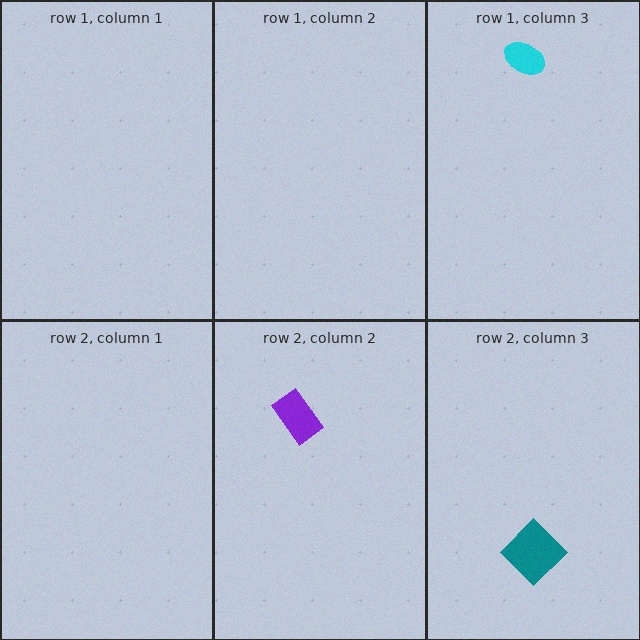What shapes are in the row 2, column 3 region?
The teal diamond.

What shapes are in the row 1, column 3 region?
The cyan ellipse.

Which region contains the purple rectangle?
The row 2, column 2 region.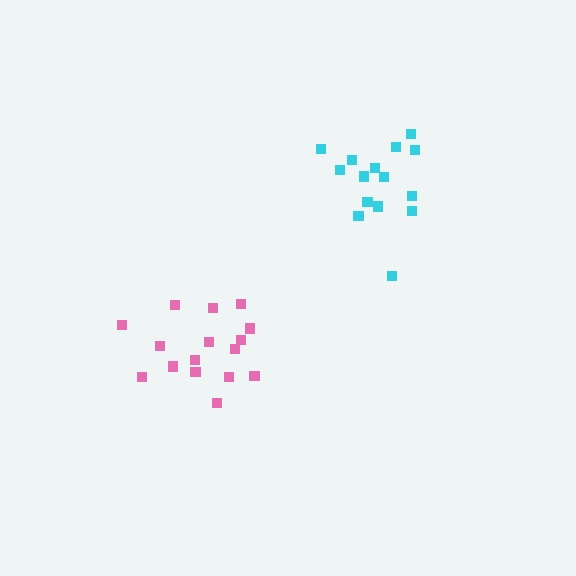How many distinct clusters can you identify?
There are 2 distinct clusters.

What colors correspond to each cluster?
The clusters are colored: pink, cyan.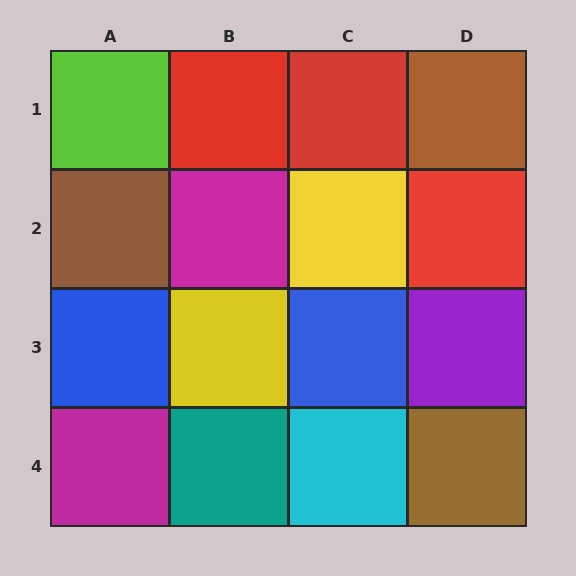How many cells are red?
3 cells are red.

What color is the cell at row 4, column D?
Brown.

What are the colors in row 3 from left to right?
Blue, yellow, blue, purple.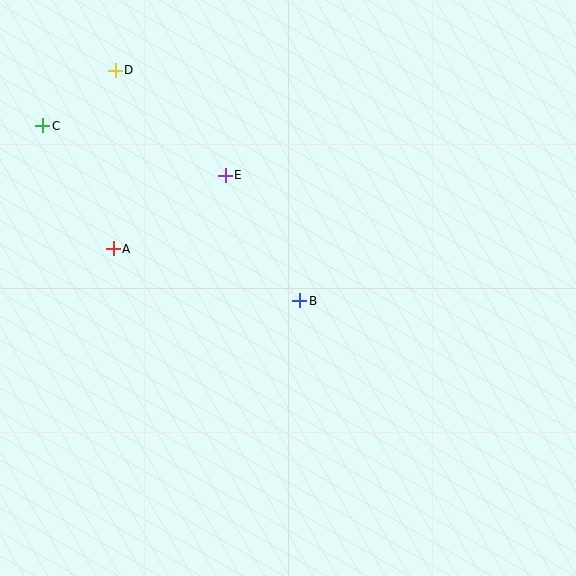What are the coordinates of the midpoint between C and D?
The midpoint between C and D is at (79, 98).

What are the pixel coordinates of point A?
Point A is at (113, 249).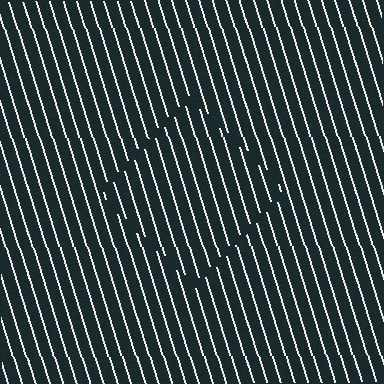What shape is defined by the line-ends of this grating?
An illusory square. The interior of the shape contains the same grating, shifted by half a period — the contour is defined by the phase discontinuity where line-ends from the inner and outer gratings abut.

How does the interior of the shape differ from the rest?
The interior of the shape contains the same grating, shifted by half a period — the contour is defined by the phase discontinuity where line-ends from the inner and outer gratings abut.